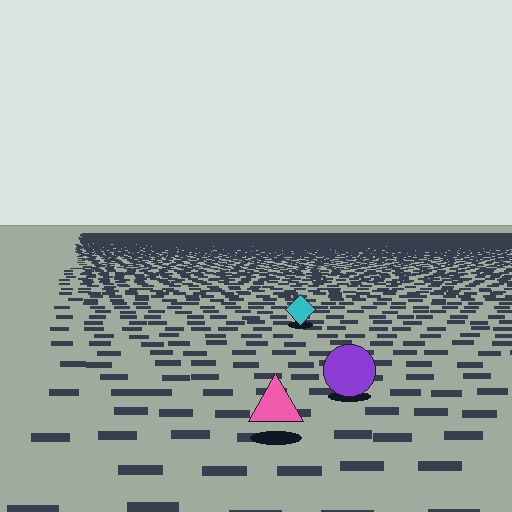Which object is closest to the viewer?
The pink triangle is closest. The texture marks near it are larger and more spread out.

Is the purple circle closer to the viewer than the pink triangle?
No. The pink triangle is closer — you can tell from the texture gradient: the ground texture is coarser near it.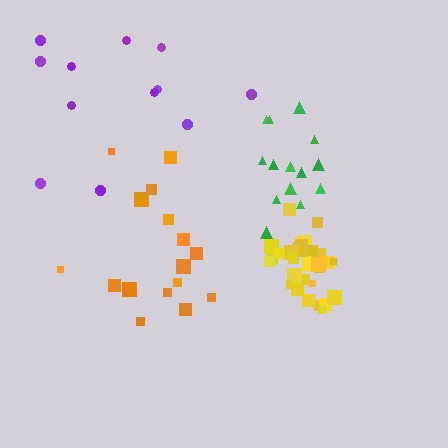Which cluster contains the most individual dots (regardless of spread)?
Yellow (32).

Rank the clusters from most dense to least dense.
yellow, green, orange, purple.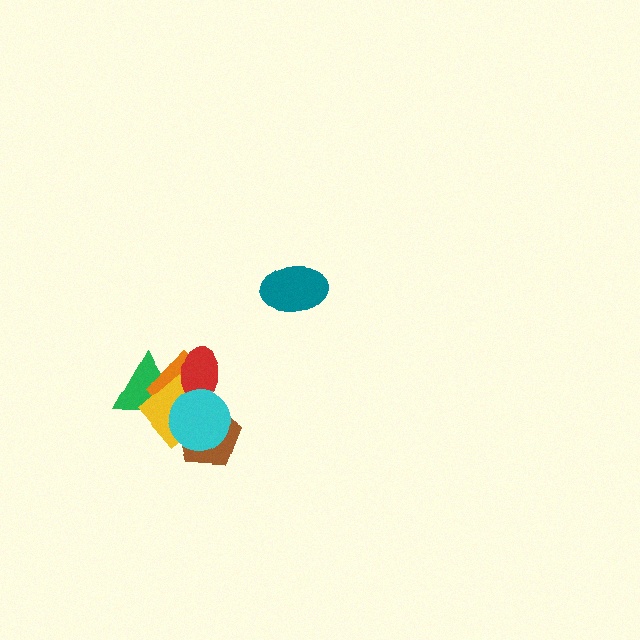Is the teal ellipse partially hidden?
No, no other shape covers it.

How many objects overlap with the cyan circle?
5 objects overlap with the cyan circle.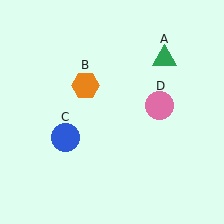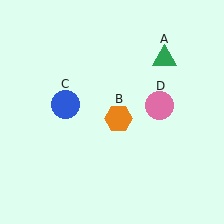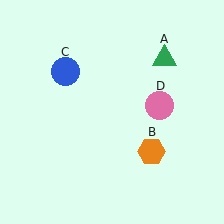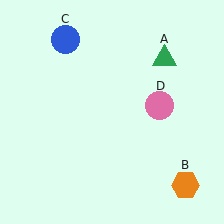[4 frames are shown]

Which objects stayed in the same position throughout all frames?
Green triangle (object A) and pink circle (object D) remained stationary.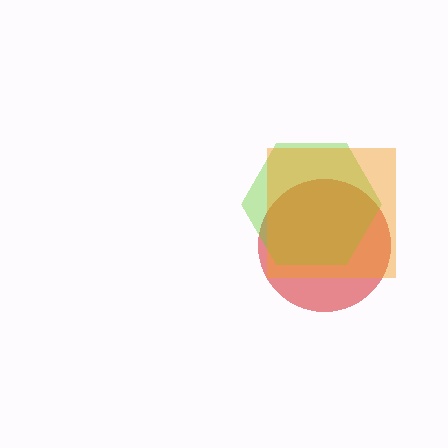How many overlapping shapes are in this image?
There are 3 overlapping shapes in the image.